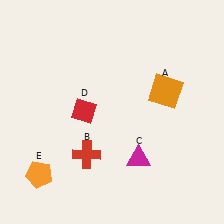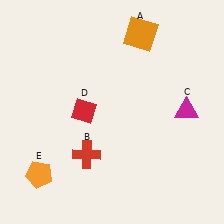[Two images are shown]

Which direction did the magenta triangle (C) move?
The magenta triangle (C) moved up.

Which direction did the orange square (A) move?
The orange square (A) moved up.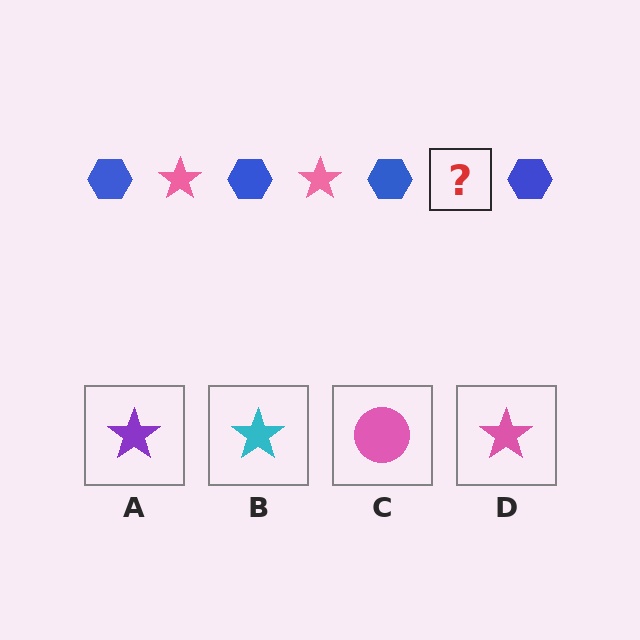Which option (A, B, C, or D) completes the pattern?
D.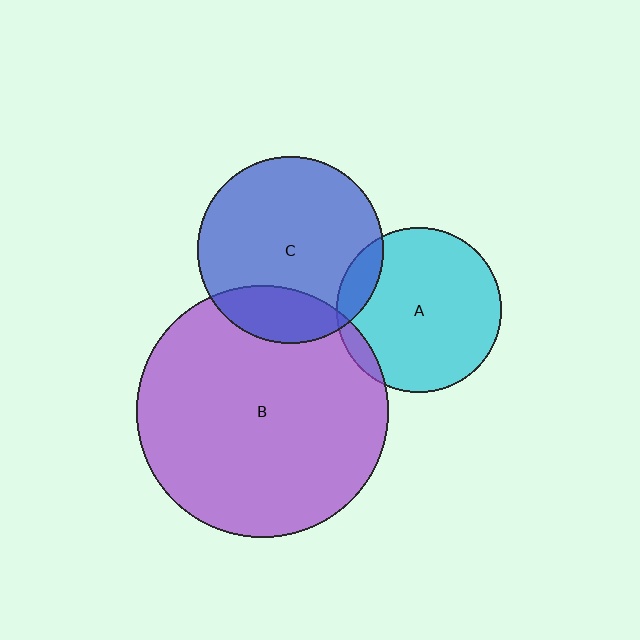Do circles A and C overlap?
Yes.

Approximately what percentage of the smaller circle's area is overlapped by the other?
Approximately 10%.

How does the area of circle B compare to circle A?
Approximately 2.3 times.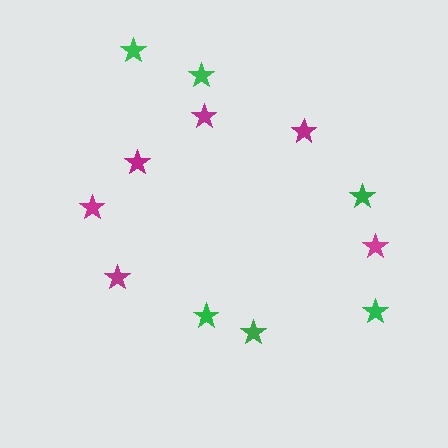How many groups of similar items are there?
There are 2 groups: one group of green stars (6) and one group of magenta stars (6).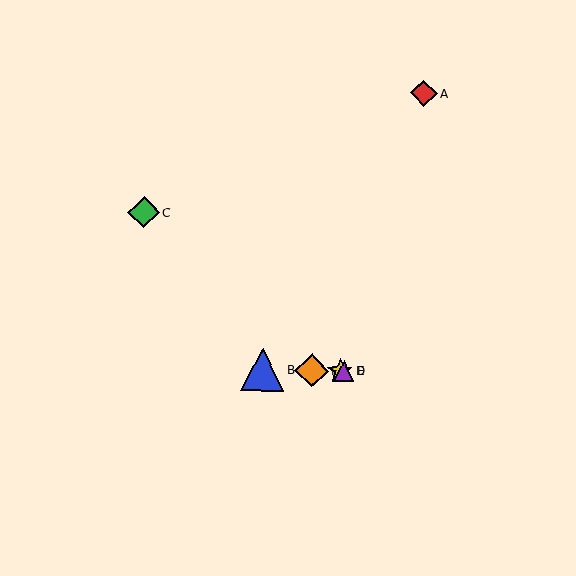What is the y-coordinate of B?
Object B is at y≈370.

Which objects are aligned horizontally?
Objects B, D, E, F are aligned horizontally.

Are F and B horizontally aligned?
Yes, both are at y≈371.